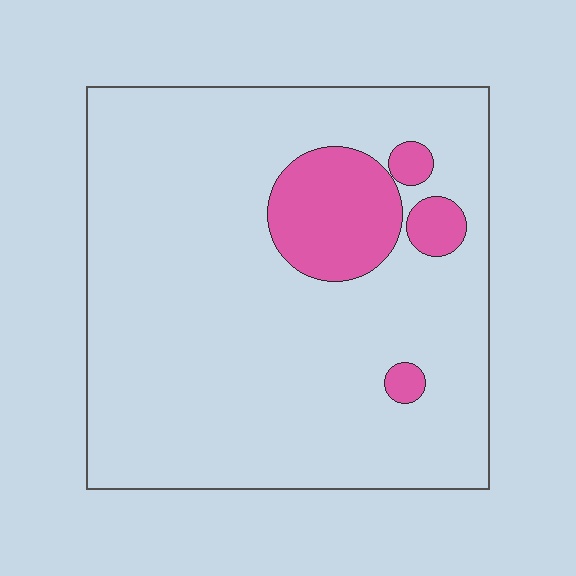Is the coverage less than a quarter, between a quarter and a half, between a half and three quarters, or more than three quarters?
Less than a quarter.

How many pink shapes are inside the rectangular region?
4.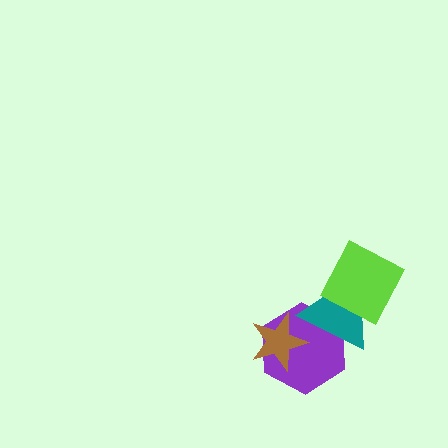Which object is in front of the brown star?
The teal triangle is in front of the brown star.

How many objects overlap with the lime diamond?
1 object overlaps with the lime diamond.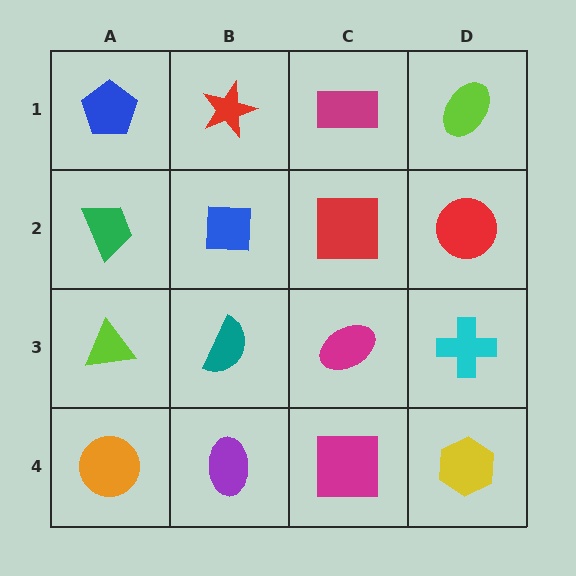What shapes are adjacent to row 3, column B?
A blue square (row 2, column B), a purple ellipse (row 4, column B), a lime triangle (row 3, column A), a magenta ellipse (row 3, column C).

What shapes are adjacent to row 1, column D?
A red circle (row 2, column D), a magenta rectangle (row 1, column C).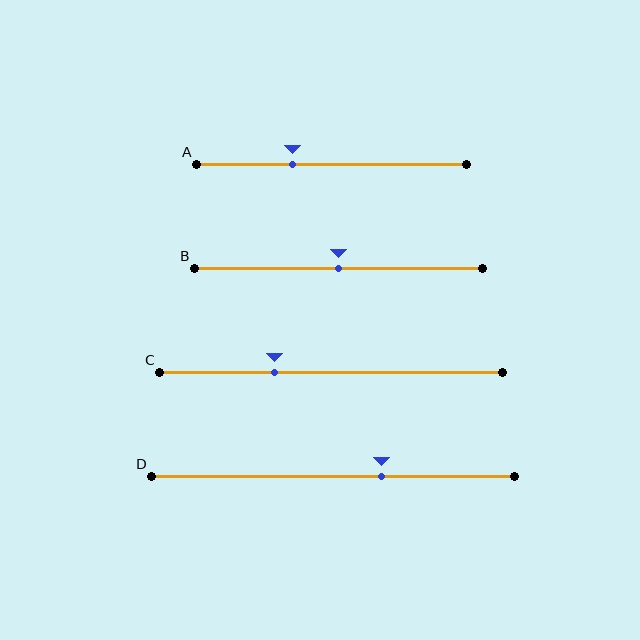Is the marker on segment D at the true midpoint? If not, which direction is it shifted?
No, the marker on segment D is shifted to the right by about 13% of the segment length.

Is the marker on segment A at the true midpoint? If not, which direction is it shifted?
No, the marker on segment A is shifted to the left by about 15% of the segment length.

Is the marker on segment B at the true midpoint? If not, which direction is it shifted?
Yes, the marker on segment B is at the true midpoint.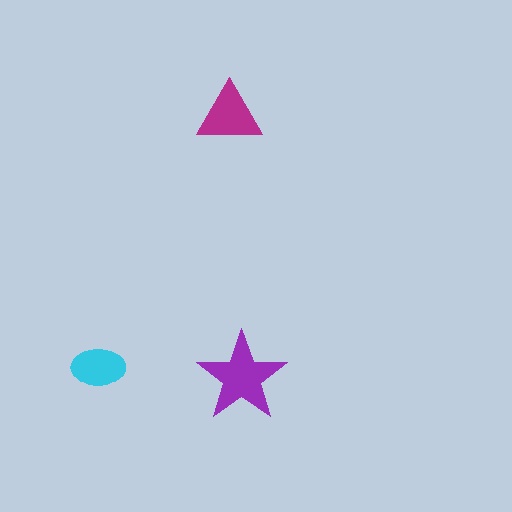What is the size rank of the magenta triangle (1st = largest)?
2nd.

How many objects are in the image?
There are 3 objects in the image.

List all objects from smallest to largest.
The cyan ellipse, the magenta triangle, the purple star.